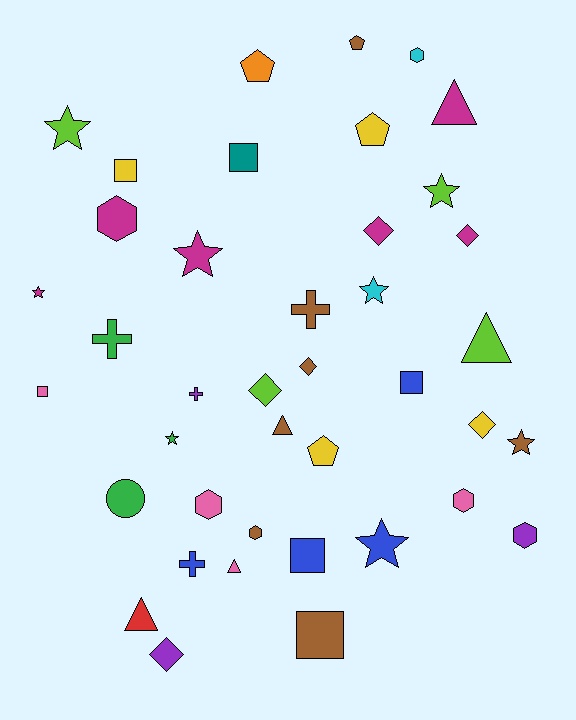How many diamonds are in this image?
There are 6 diamonds.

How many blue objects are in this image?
There are 4 blue objects.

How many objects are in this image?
There are 40 objects.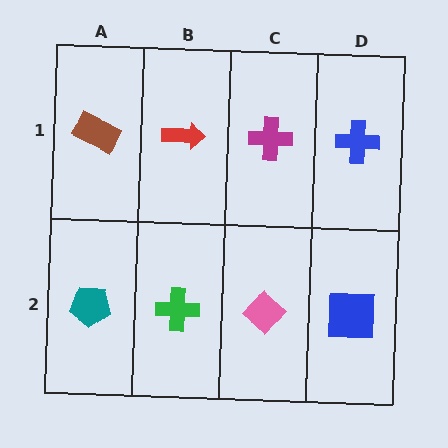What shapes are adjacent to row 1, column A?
A teal pentagon (row 2, column A), a red arrow (row 1, column B).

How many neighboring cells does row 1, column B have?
3.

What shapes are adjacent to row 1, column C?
A pink diamond (row 2, column C), a red arrow (row 1, column B), a blue cross (row 1, column D).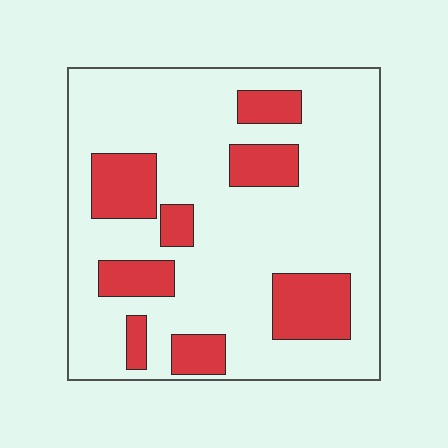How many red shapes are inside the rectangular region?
8.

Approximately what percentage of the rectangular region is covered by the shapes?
Approximately 25%.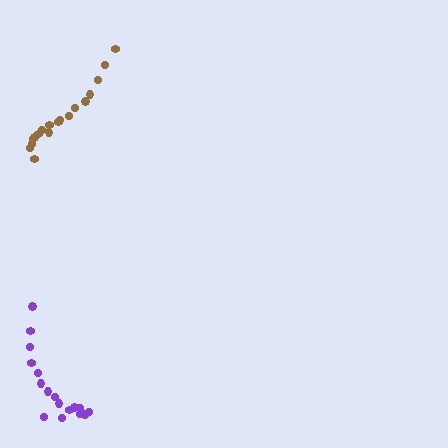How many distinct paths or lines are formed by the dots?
There are 2 distinct paths.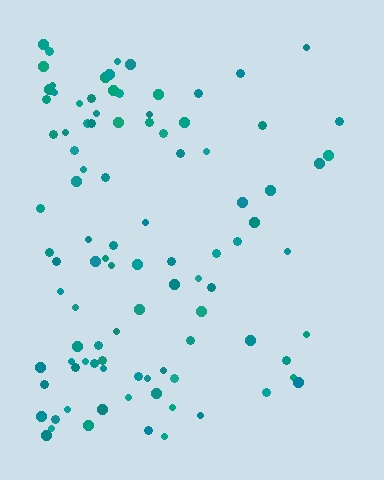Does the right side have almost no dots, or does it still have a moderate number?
Still a moderate number, just noticeably fewer than the left.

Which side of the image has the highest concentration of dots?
The left.